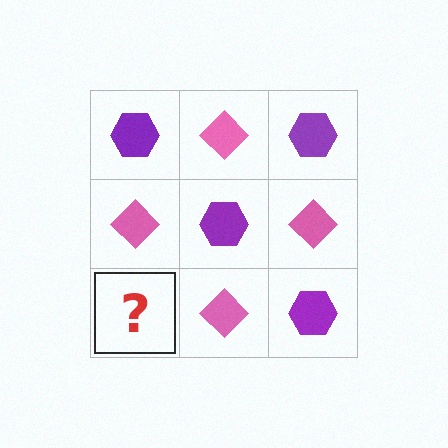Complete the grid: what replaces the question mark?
The question mark should be replaced with a purple hexagon.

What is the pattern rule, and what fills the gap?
The rule is that it alternates purple hexagon and pink diamond in a checkerboard pattern. The gap should be filled with a purple hexagon.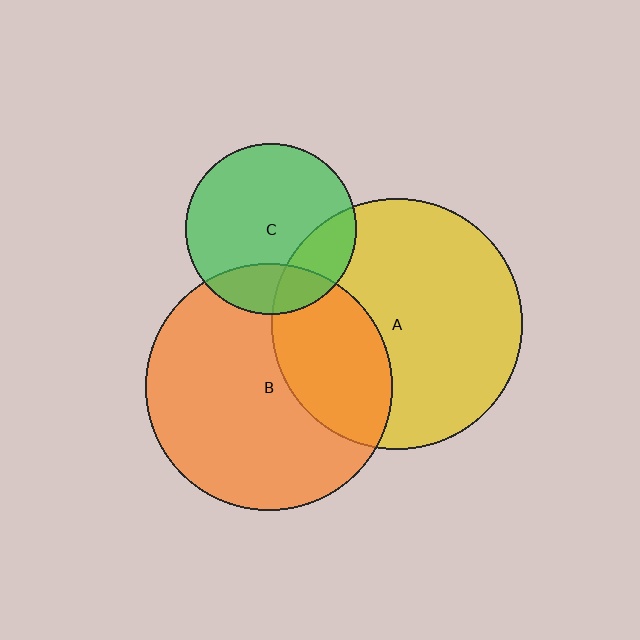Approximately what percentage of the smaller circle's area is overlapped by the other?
Approximately 20%.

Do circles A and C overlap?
Yes.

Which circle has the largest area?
Circle A (yellow).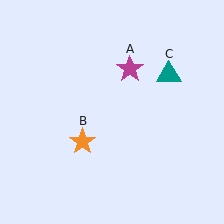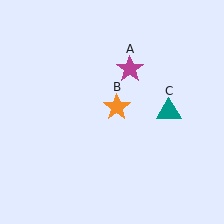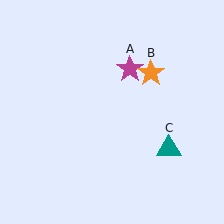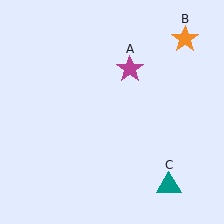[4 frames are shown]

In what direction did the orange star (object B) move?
The orange star (object B) moved up and to the right.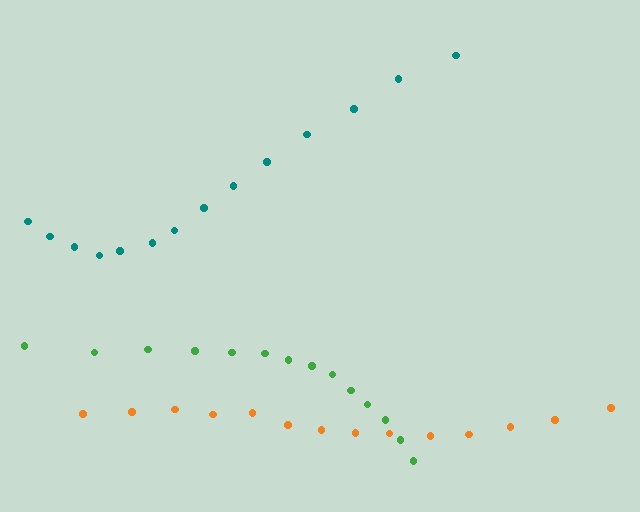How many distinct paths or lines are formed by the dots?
There are 3 distinct paths.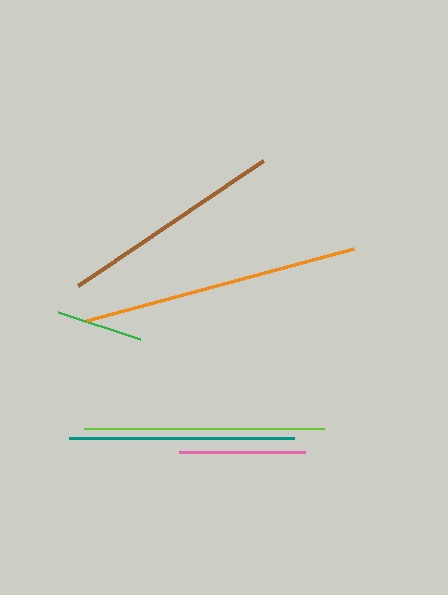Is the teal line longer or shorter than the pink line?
The teal line is longer than the pink line.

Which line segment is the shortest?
The green line is the shortest at approximately 86 pixels.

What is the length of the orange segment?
The orange segment is approximately 276 pixels long.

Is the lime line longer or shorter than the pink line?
The lime line is longer than the pink line.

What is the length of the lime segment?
The lime segment is approximately 240 pixels long.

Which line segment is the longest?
The orange line is the longest at approximately 276 pixels.